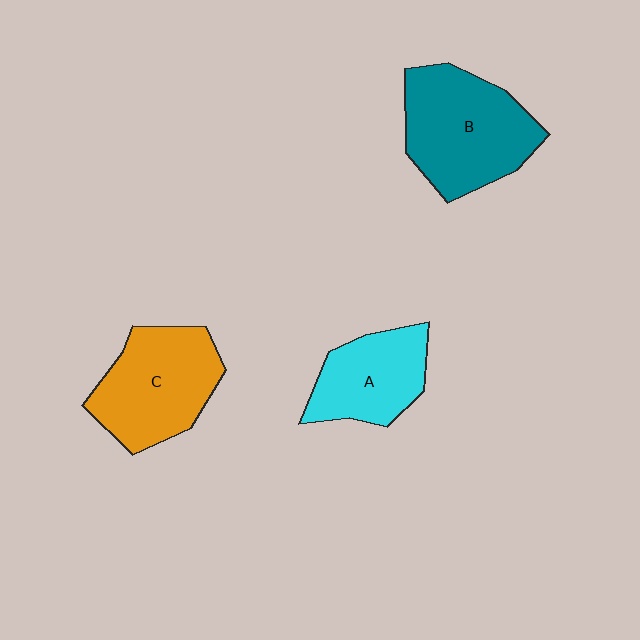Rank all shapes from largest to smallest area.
From largest to smallest: B (teal), C (orange), A (cyan).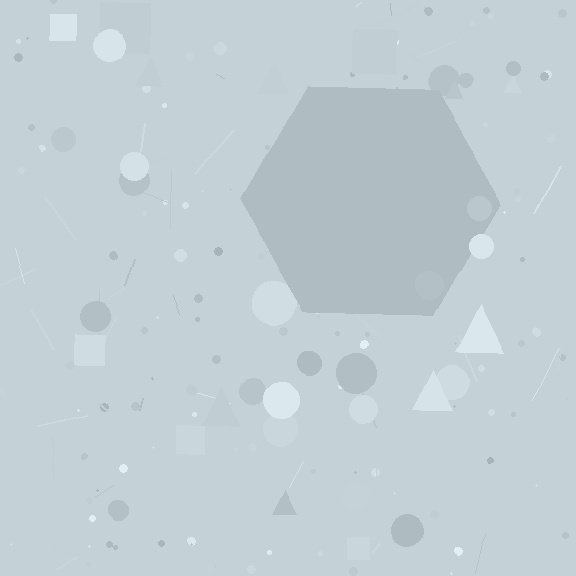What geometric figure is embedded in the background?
A hexagon is embedded in the background.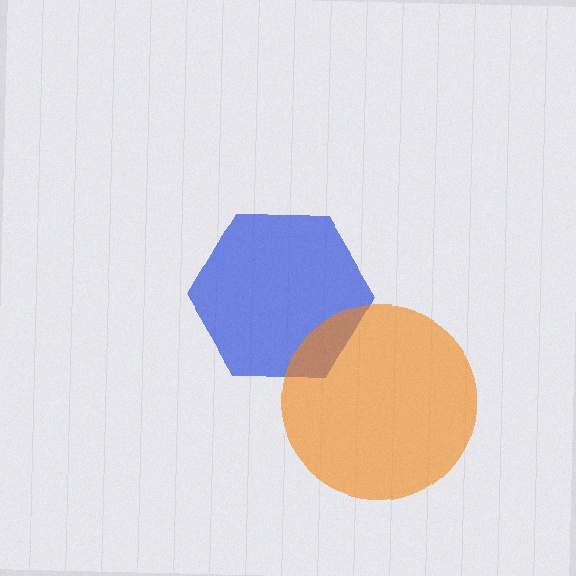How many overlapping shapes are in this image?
There are 2 overlapping shapes in the image.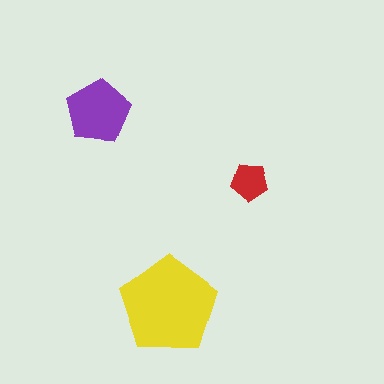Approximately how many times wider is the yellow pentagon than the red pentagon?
About 2.5 times wider.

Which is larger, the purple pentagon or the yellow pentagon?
The yellow one.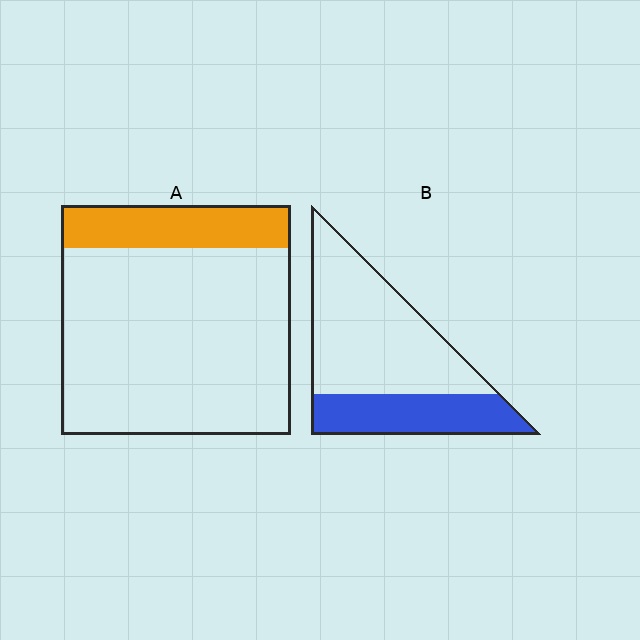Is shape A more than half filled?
No.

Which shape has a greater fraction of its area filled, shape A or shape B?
Shape B.